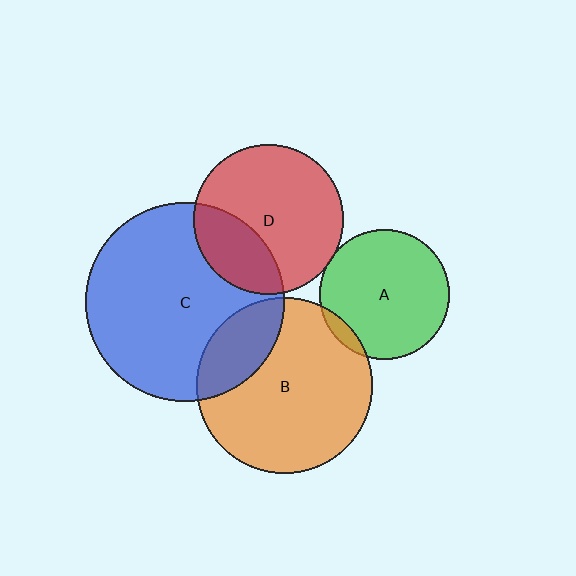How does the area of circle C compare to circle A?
Approximately 2.4 times.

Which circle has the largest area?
Circle C (blue).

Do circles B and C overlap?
Yes.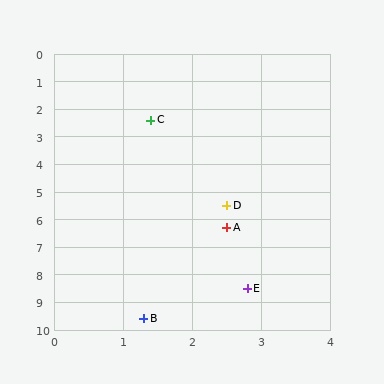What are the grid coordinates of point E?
Point E is at approximately (2.8, 8.5).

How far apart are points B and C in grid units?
Points B and C are about 7.2 grid units apart.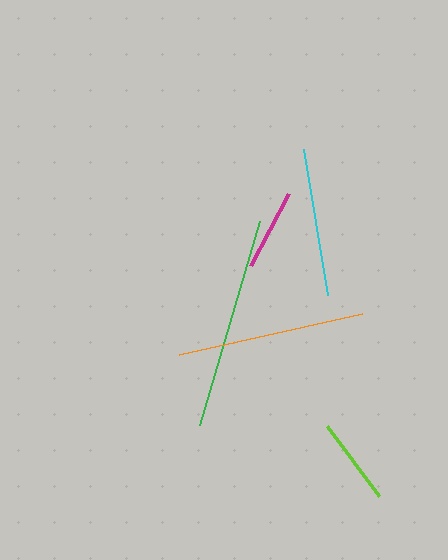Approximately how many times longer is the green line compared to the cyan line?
The green line is approximately 1.4 times the length of the cyan line.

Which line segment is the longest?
The green line is the longest at approximately 212 pixels.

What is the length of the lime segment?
The lime segment is approximately 87 pixels long.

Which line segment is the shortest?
The magenta line is the shortest at approximately 82 pixels.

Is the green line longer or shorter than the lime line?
The green line is longer than the lime line.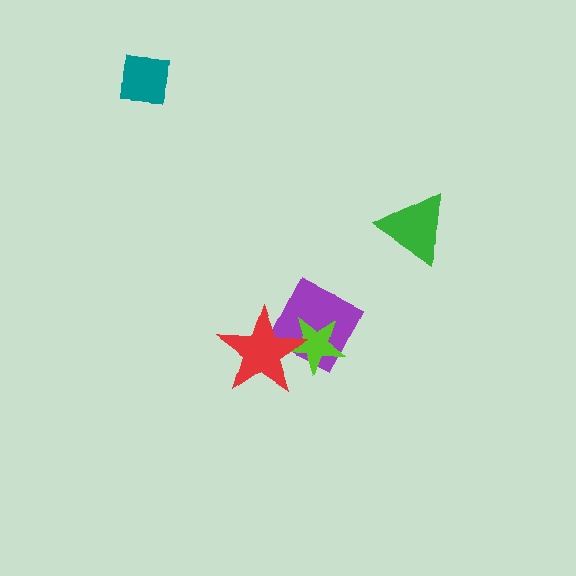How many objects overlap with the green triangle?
0 objects overlap with the green triangle.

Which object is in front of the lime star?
The red star is in front of the lime star.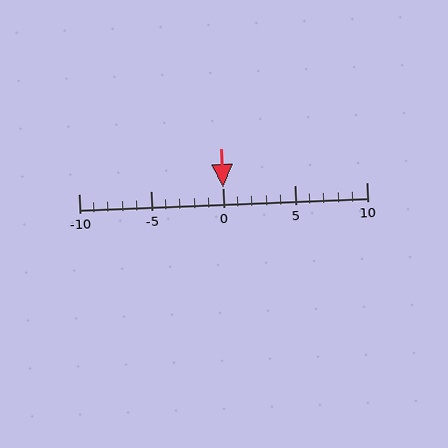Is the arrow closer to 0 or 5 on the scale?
The arrow is closer to 0.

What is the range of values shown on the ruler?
The ruler shows values from -10 to 10.